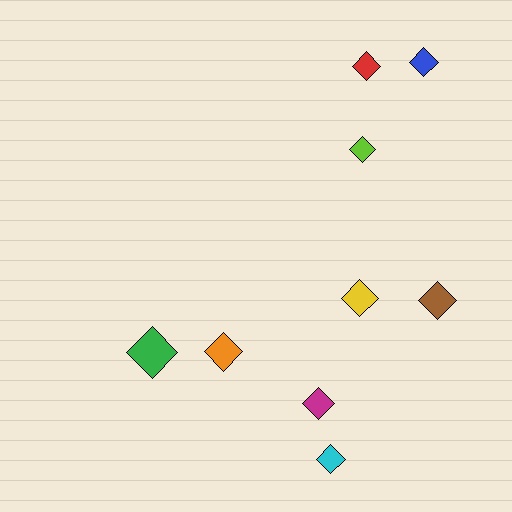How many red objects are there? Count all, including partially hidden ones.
There is 1 red object.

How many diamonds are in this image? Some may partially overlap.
There are 9 diamonds.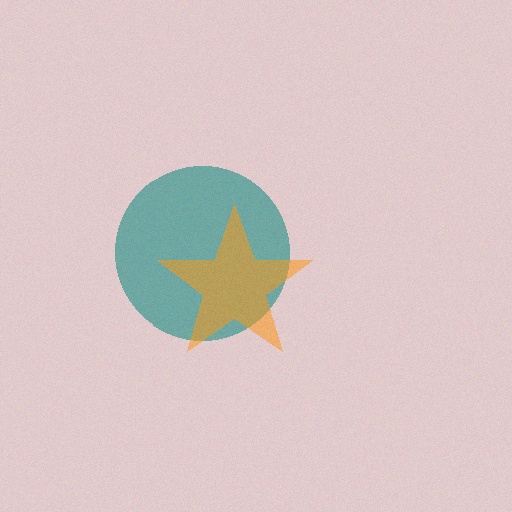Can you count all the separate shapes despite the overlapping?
Yes, there are 2 separate shapes.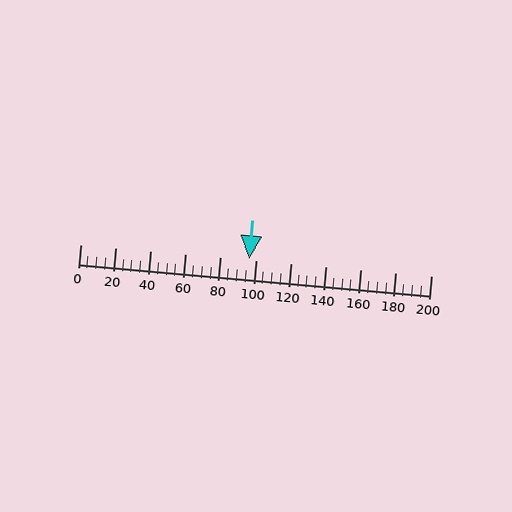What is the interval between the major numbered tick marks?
The major tick marks are spaced 20 units apart.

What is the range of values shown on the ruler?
The ruler shows values from 0 to 200.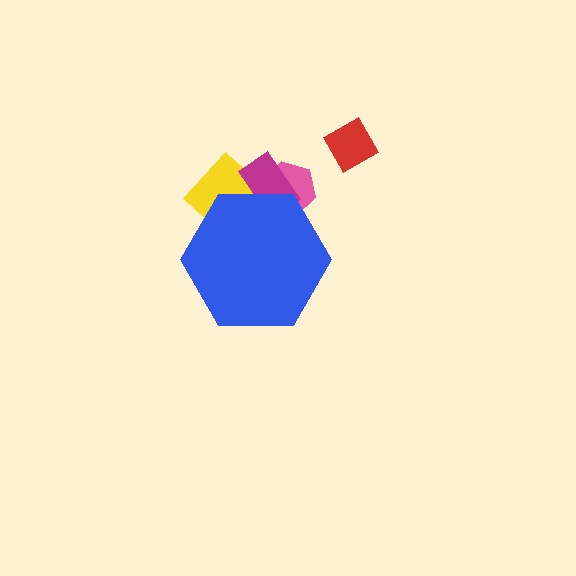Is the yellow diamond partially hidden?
Yes, the yellow diamond is partially hidden behind the blue hexagon.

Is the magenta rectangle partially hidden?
Yes, the magenta rectangle is partially hidden behind the blue hexagon.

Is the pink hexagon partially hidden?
Yes, the pink hexagon is partially hidden behind the blue hexagon.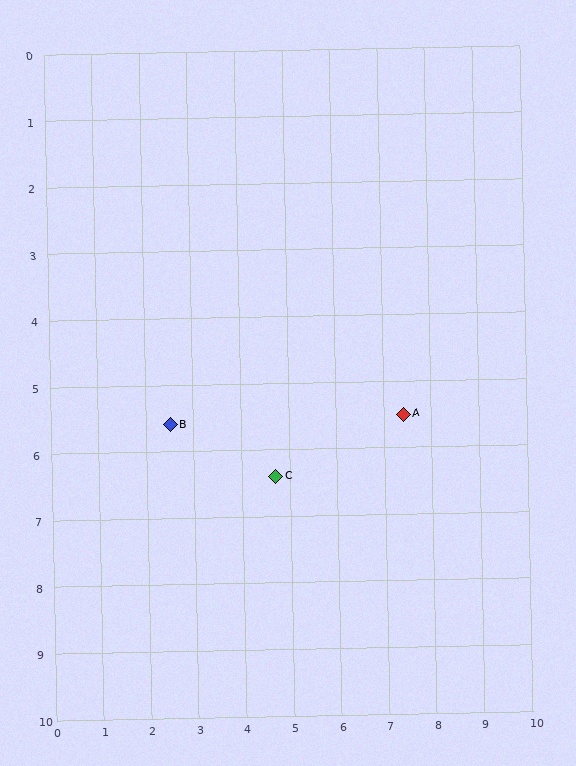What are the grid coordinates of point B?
Point B is at approximately (2.5, 5.6).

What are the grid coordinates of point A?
Point A is at approximately (7.4, 5.5).